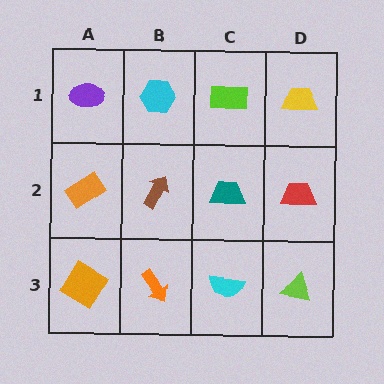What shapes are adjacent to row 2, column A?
A purple ellipse (row 1, column A), an orange diamond (row 3, column A), a brown arrow (row 2, column B).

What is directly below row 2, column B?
An orange arrow.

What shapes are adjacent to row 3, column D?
A red trapezoid (row 2, column D), a cyan semicircle (row 3, column C).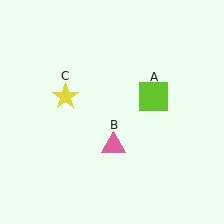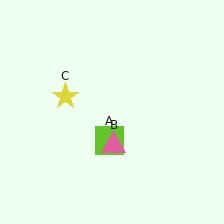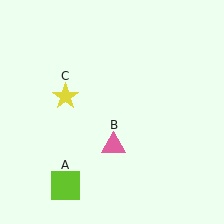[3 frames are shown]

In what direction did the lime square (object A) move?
The lime square (object A) moved down and to the left.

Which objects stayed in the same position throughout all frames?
Pink triangle (object B) and yellow star (object C) remained stationary.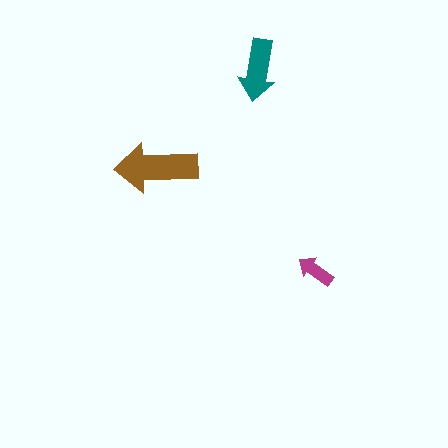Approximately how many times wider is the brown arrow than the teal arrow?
About 1.5 times wider.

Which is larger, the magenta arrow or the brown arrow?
The brown one.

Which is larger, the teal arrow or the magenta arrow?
The teal one.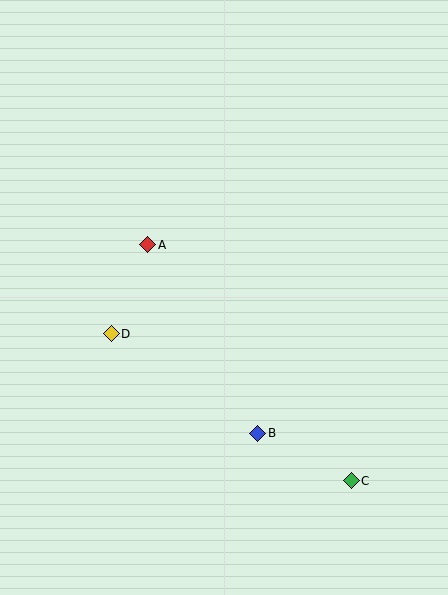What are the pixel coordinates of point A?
Point A is at (148, 245).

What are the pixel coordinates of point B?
Point B is at (258, 433).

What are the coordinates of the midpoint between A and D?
The midpoint between A and D is at (130, 289).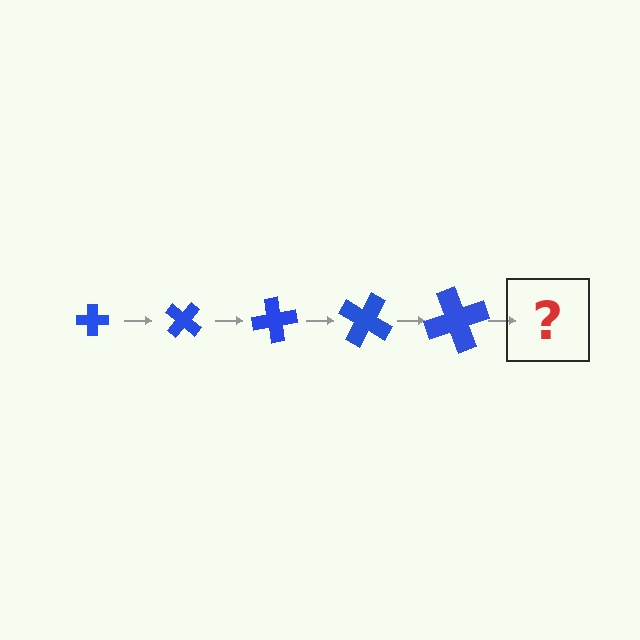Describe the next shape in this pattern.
It should be a cross, larger than the previous one and rotated 200 degrees from the start.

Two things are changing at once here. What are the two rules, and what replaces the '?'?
The two rules are that the cross grows larger each step and it rotates 40 degrees each step. The '?' should be a cross, larger than the previous one and rotated 200 degrees from the start.